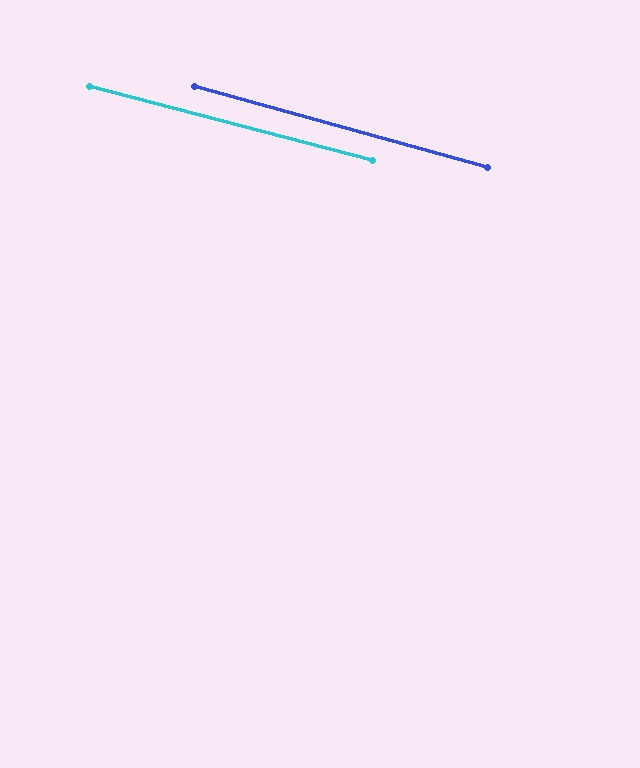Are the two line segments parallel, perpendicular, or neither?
Parallel — their directions differ by only 0.7°.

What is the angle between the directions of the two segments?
Approximately 1 degree.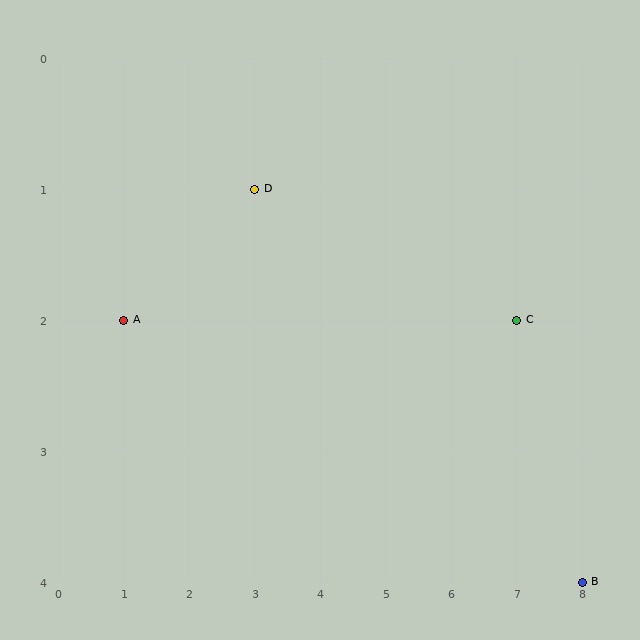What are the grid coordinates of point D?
Point D is at grid coordinates (3, 1).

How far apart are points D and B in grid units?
Points D and B are 5 columns and 3 rows apart (about 5.8 grid units diagonally).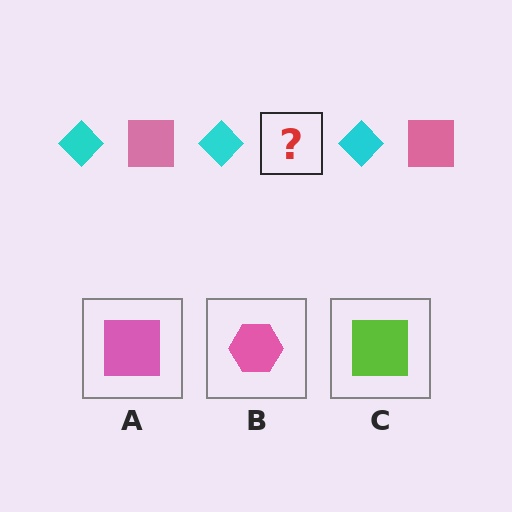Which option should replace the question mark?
Option A.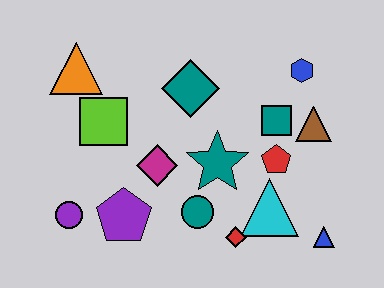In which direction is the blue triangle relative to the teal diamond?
The blue triangle is below the teal diamond.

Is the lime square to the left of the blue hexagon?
Yes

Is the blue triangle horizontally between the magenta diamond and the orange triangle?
No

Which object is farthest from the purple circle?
The blue hexagon is farthest from the purple circle.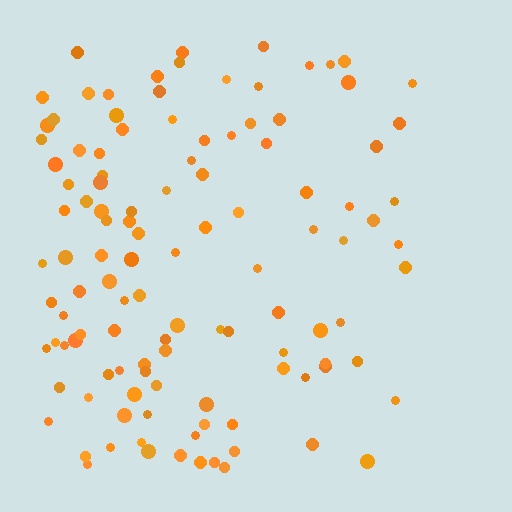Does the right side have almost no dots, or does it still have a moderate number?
Still a moderate number, just noticeably fewer than the left.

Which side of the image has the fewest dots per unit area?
The right.